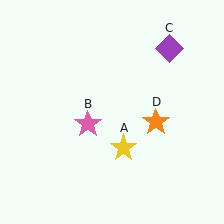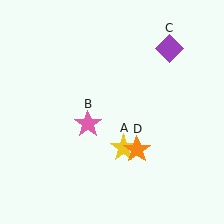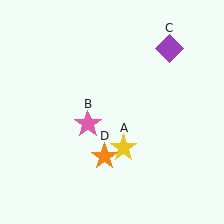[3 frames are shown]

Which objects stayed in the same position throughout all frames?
Yellow star (object A) and pink star (object B) and purple diamond (object C) remained stationary.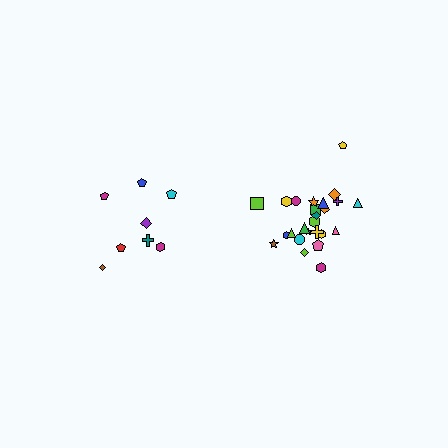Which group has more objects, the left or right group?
The right group.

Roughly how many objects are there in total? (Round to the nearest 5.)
Roughly 35 objects in total.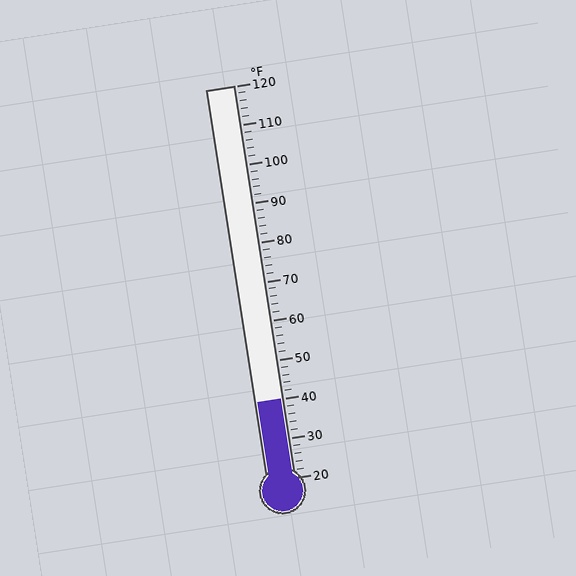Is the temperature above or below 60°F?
The temperature is below 60°F.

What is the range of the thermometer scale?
The thermometer scale ranges from 20°F to 120°F.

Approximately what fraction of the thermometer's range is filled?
The thermometer is filled to approximately 20% of its range.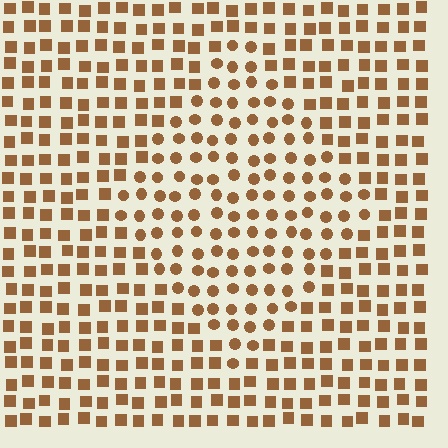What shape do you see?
I see a diamond.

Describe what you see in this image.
The image is filled with small brown elements arranged in a uniform grid. A diamond-shaped region contains circles, while the surrounding area contains squares. The boundary is defined purely by the change in element shape.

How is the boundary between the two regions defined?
The boundary is defined by a change in element shape: circles inside vs. squares outside. All elements share the same color and spacing.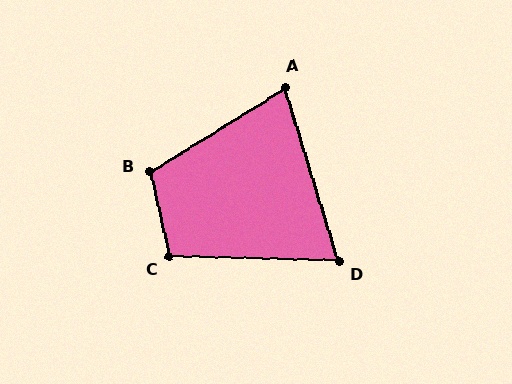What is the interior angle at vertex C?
Approximately 104 degrees (obtuse).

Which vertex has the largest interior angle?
B, at approximately 109 degrees.